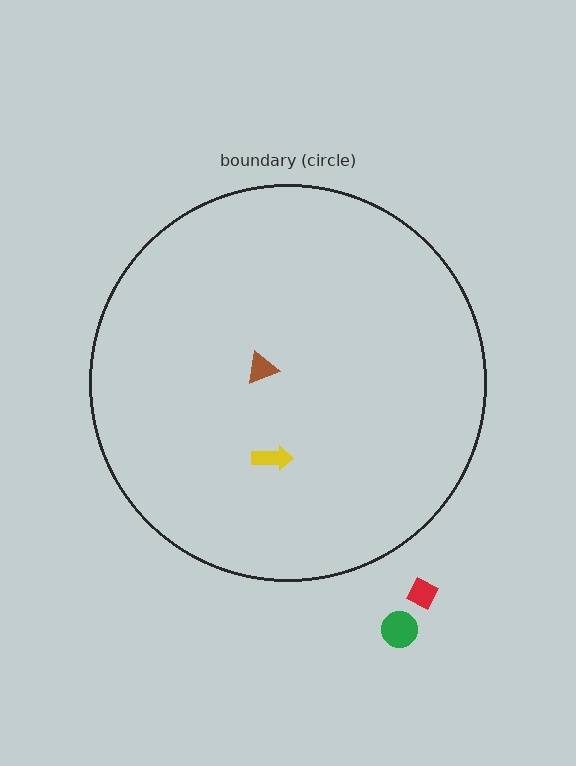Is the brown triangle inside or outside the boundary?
Inside.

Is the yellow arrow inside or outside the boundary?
Inside.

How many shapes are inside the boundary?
2 inside, 2 outside.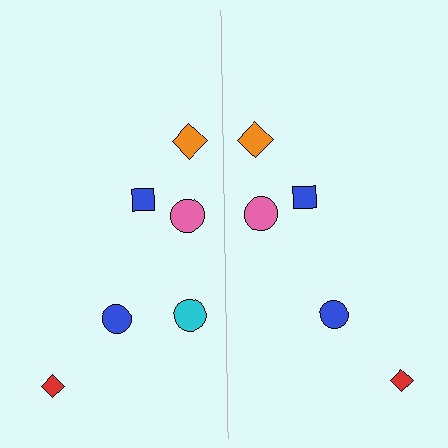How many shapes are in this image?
There are 11 shapes in this image.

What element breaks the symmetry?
A cyan circle is missing from the right side.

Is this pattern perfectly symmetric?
No, the pattern is not perfectly symmetric. A cyan circle is missing from the right side.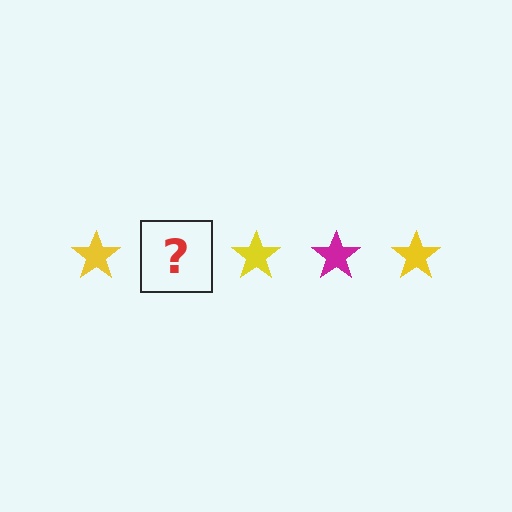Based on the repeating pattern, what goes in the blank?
The blank should be a magenta star.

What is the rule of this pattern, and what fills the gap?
The rule is that the pattern cycles through yellow, magenta stars. The gap should be filled with a magenta star.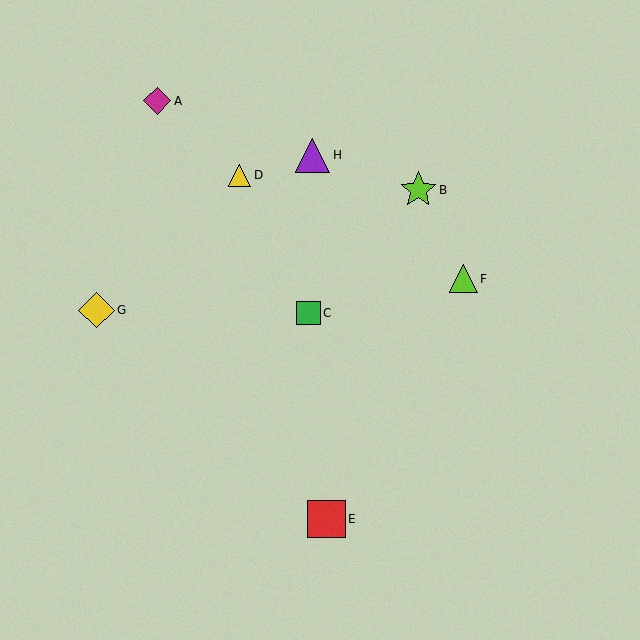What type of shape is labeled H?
Shape H is a purple triangle.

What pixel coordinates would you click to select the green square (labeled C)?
Click at (308, 313) to select the green square C.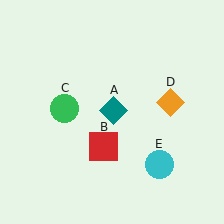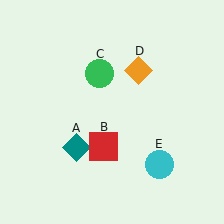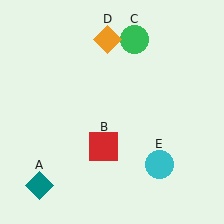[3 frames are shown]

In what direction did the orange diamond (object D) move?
The orange diamond (object D) moved up and to the left.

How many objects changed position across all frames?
3 objects changed position: teal diamond (object A), green circle (object C), orange diamond (object D).